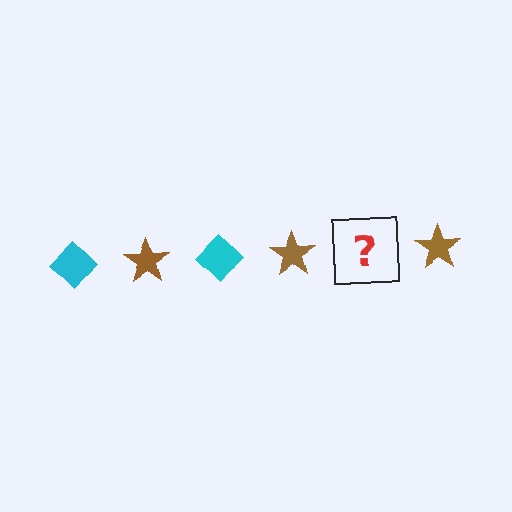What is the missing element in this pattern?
The missing element is a cyan diamond.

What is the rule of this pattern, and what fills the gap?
The rule is that the pattern alternates between cyan diamond and brown star. The gap should be filled with a cyan diamond.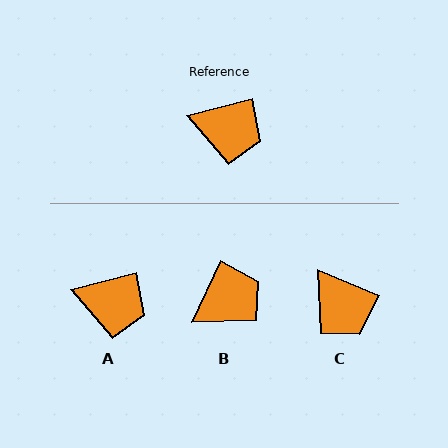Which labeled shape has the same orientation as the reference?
A.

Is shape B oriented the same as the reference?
No, it is off by about 51 degrees.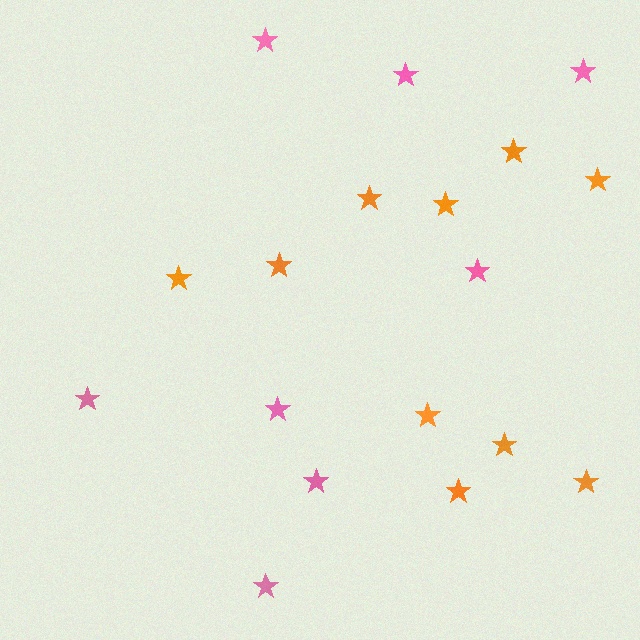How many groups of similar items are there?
There are 2 groups: one group of pink stars (8) and one group of orange stars (10).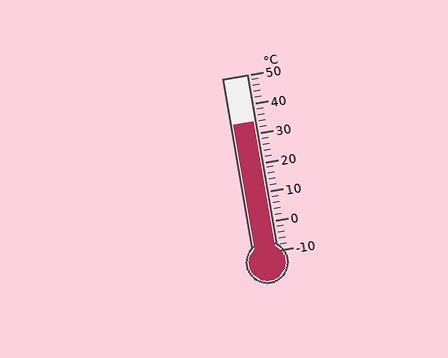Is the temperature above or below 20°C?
The temperature is above 20°C.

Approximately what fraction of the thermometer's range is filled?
The thermometer is filled to approximately 75% of its range.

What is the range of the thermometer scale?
The thermometer scale ranges from -10°C to 50°C.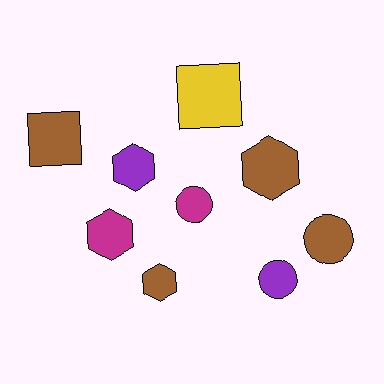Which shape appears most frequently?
Hexagon, with 4 objects.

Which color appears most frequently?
Brown, with 4 objects.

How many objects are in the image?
There are 9 objects.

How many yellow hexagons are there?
There are no yellow hexagons.